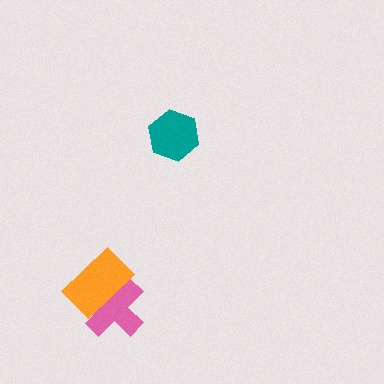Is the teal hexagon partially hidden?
No, no other shape covers it.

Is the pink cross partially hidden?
Yes, it is partially covered by another shape.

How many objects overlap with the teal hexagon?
0 objects overlap with the teal hexagon.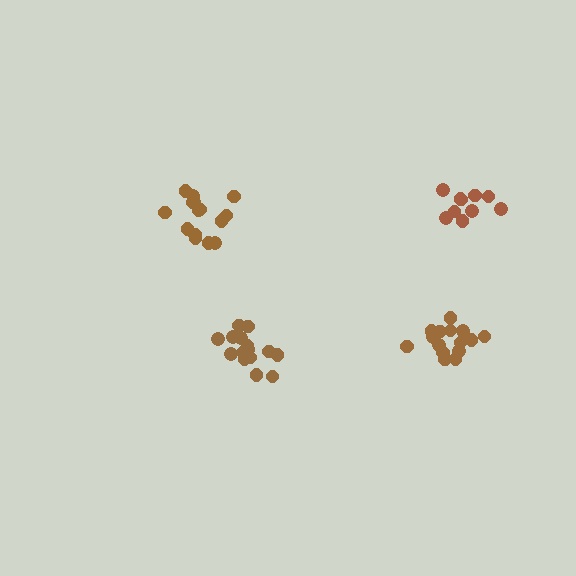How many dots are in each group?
Group 1: 15 dots, Group 2: 15 dots, Group 3: 11 dots, Group 4: 15 dots (56 total).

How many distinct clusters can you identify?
There are 4 distinct clusters.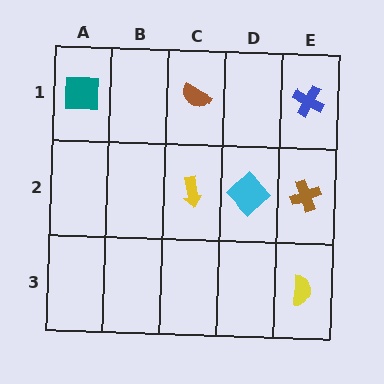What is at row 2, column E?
A brown cross.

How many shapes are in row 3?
1 shape.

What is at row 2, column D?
A cyan diamond.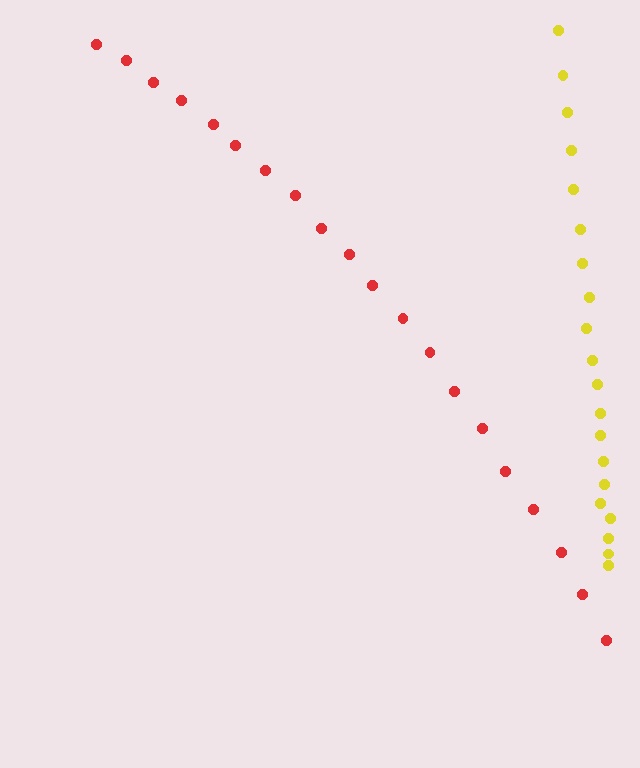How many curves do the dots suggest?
There are 2 distinct paths.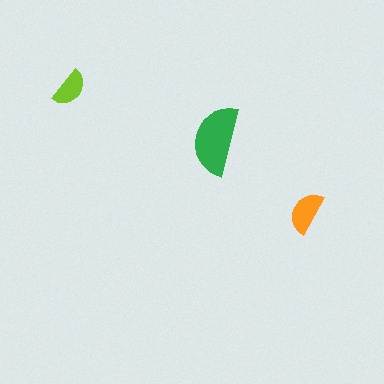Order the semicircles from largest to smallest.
the green one, the orange one, the lime one.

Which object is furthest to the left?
The lime semicircle is leftmost.